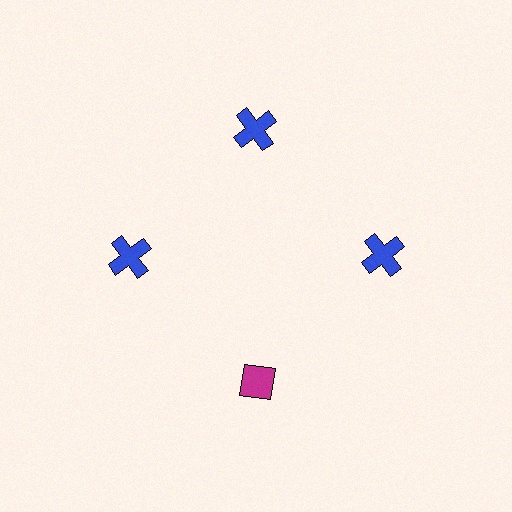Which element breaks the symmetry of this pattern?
The magenta diamond at roughly the 6 o'clock position breaks the symmetry. All other shapes are blue crosses.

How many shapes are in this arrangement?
There are 4 shapes arranged in a ring pattern.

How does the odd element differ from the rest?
It differs in both color (magenta instead of blue) and shape (diamond instead of cross).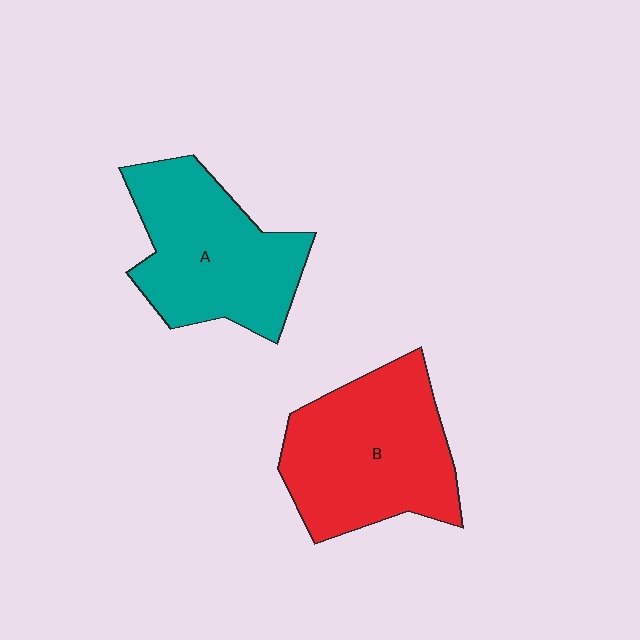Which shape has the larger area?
Shape B (red).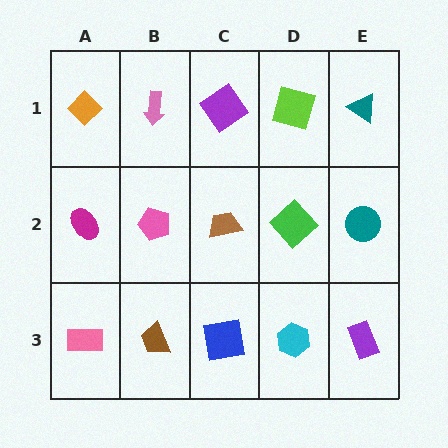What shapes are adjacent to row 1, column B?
A pink pentagon (row 2, column B), an orange diamond (row 1, column A), a purple diamond (row 1, column C).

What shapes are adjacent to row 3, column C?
A brown trapezoid (row 2, column C), a brown trapezoid (row 3, column B), a cyan hexagon (row 3, column D).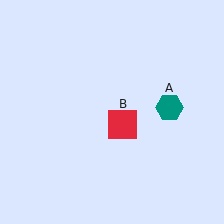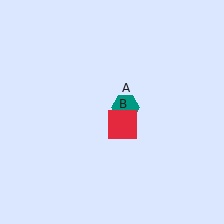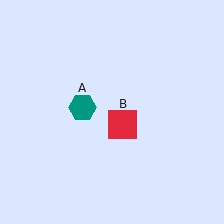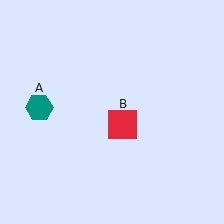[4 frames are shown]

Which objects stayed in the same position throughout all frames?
Red square (object B) remained stationary.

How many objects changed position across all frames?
1 object changed position: teal hexagon (object A).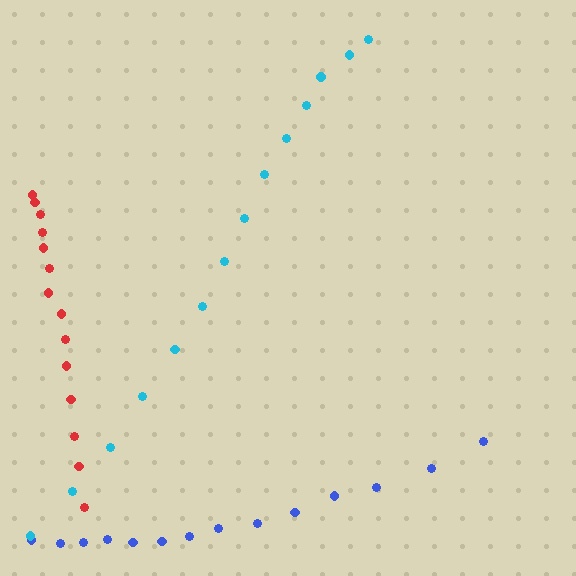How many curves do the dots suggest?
There are 3 distinct paths.